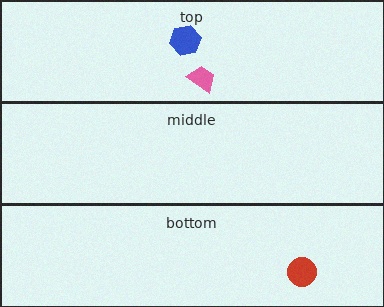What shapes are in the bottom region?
The red circle.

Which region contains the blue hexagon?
The top region.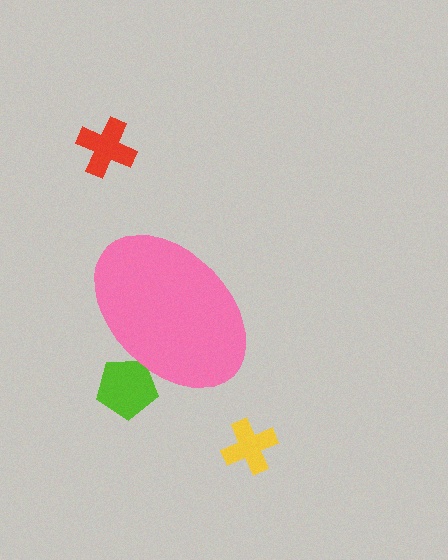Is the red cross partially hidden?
No, the red cross is fully visible.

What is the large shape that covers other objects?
A pink ellipse.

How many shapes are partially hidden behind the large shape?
1 shape is partially hidden.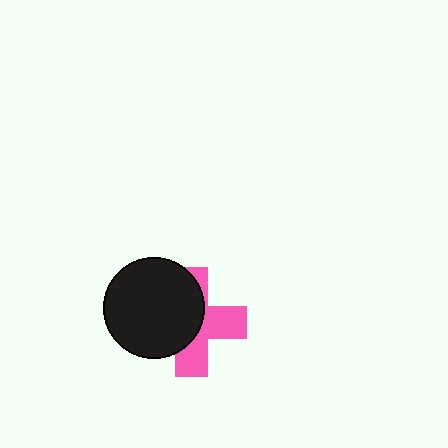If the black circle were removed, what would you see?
You would see the complete pink cross.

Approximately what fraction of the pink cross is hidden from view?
Roughly 52% of the pink cross is hidden behind the black circle.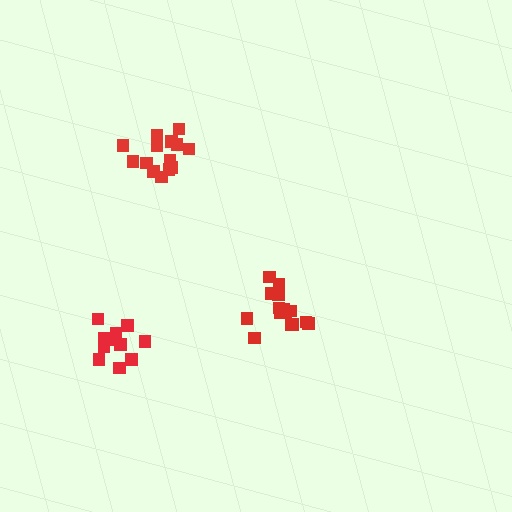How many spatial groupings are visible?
There are 3 spatial groupings.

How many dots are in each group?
Group 1: 15 dots, Group 2: 11 dots, Group 3: 14 dots (40 total).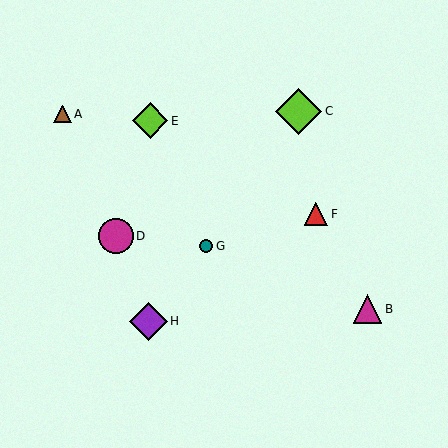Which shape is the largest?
The lime diamond (labeled C) is the largest.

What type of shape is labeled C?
Shape C is a lime diamond.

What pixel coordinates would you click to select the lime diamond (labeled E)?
Click at (150, 121) to select the lime diamond E.